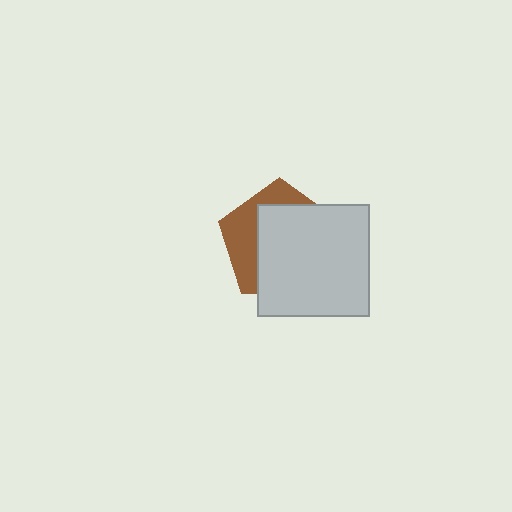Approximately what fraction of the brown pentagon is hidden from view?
Roughly 65% of the brown pentagon is hidden behind the light gray square.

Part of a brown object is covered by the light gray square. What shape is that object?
It is a pentagon.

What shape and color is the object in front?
The object in front is a light gray square.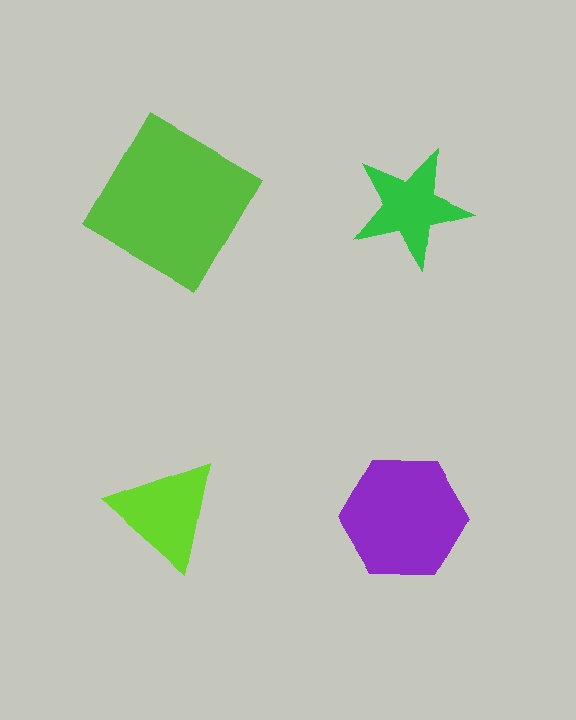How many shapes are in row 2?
2 shapes.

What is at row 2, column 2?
A purple hexagon.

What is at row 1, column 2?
A green star.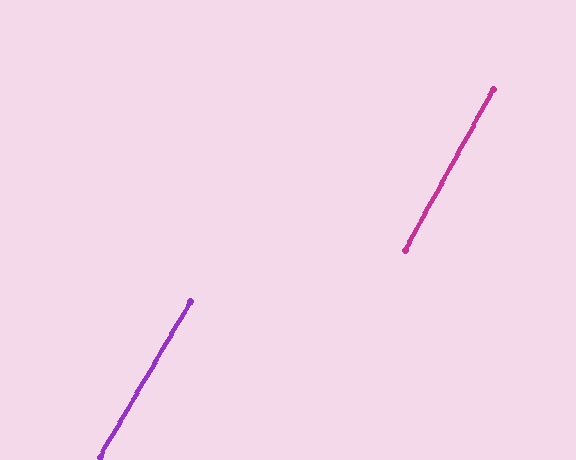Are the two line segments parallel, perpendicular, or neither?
Parallel — their directions differ by only 1.9°.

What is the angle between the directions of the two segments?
Approximately 2 degrees.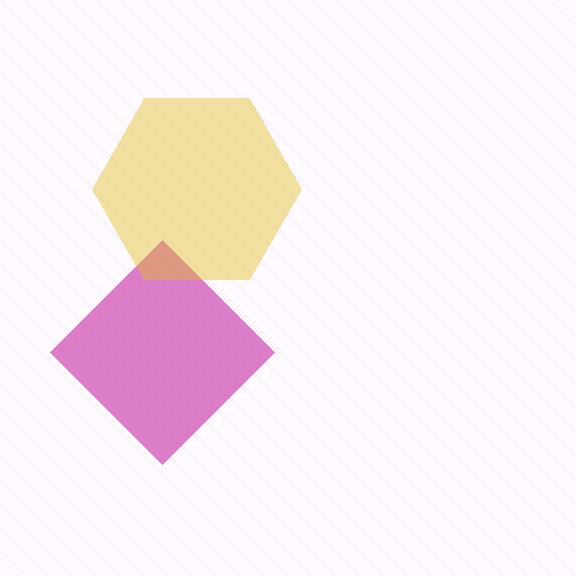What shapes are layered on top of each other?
The layered shapes are: a magenta diamond, a yellow hexagon.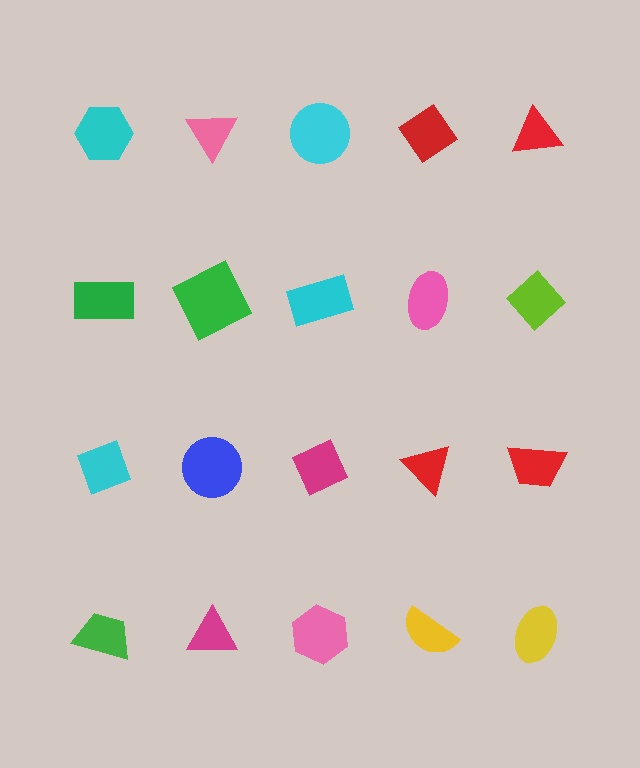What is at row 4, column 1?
A green trapezoid.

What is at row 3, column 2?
A blue circle.